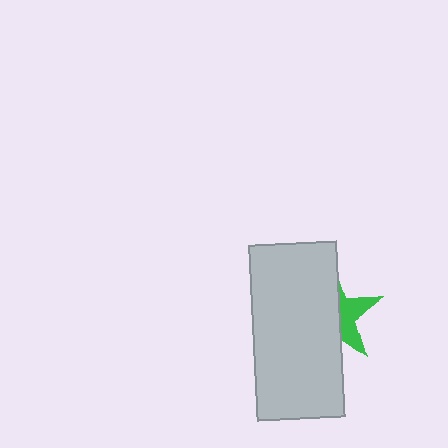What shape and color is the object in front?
The object in front is a light gray rectangle.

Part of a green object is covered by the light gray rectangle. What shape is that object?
It is a star.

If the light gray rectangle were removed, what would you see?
You would see the complete green star.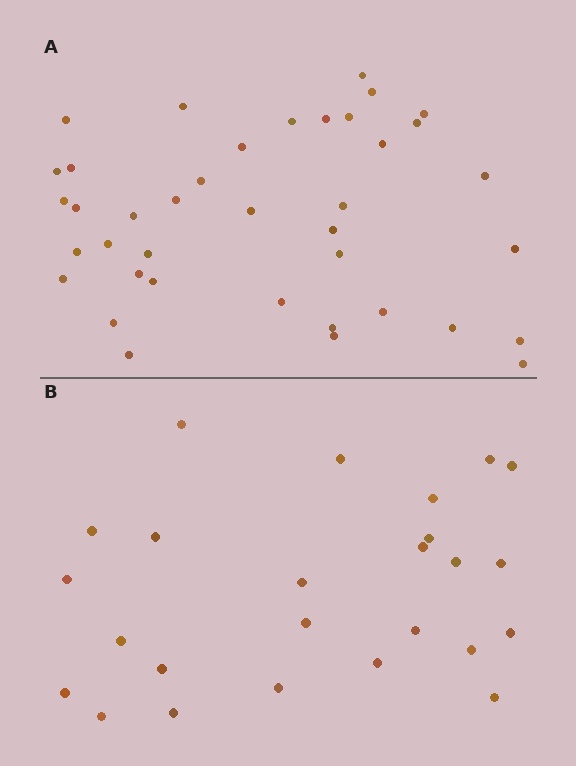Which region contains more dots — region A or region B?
Region A (the top region) has more dots.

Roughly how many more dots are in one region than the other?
Region A has approximately 15 more dots than region B.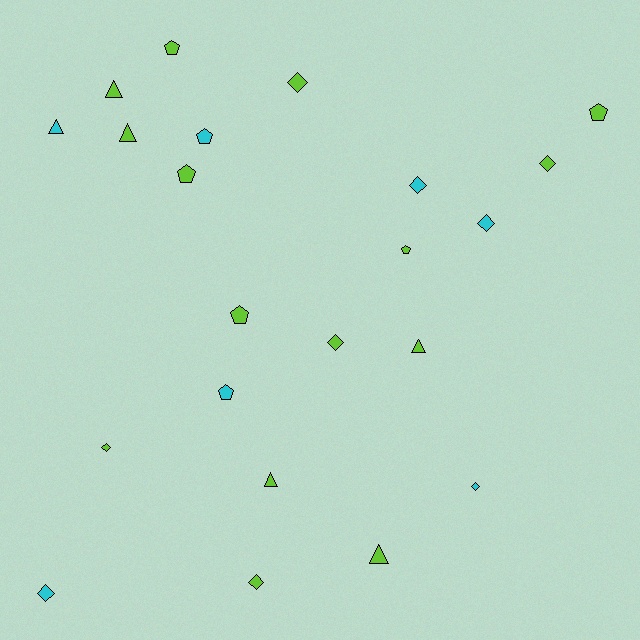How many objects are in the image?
There are 22 objects.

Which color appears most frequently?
Lime, with 15 objects.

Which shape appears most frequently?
Diamond, with 9 objects.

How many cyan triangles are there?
There is 1 cyan triangle.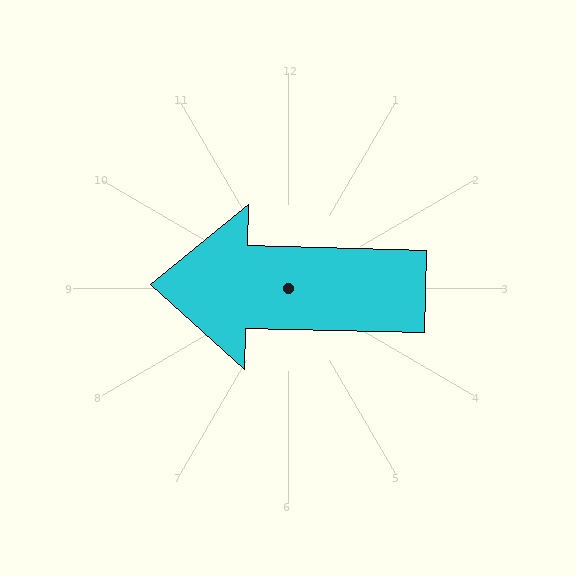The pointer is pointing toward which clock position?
Roughly 9 o'clock.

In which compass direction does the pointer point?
West.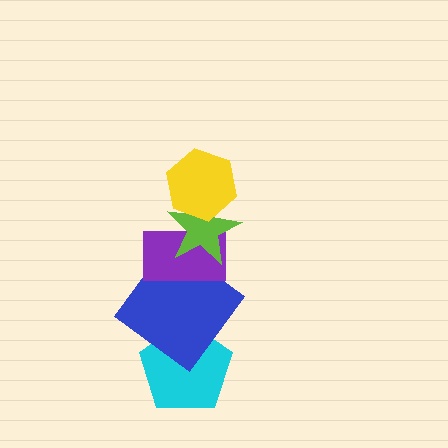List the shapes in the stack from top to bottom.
From top to bottom: the yellow hexagon, the lime star, the purple rectangle, the blue diamond, the cyan pentagon.